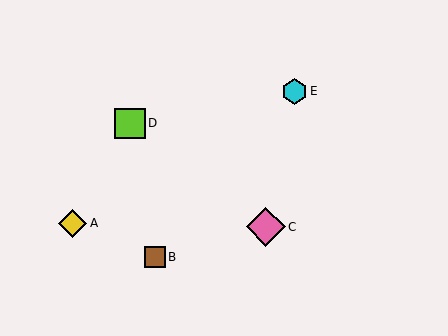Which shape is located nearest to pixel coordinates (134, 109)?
The lime square (labeled D) at (130, 123) is nearest to that location.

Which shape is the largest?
The pink diamond (labeled C) is the largest.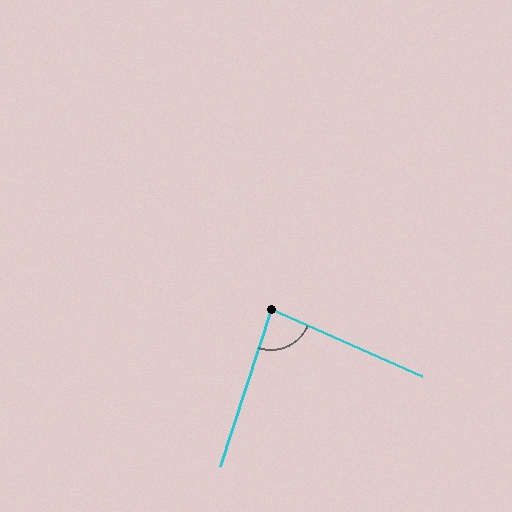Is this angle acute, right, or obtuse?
It is acute.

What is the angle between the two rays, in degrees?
Approximately 84 degrees.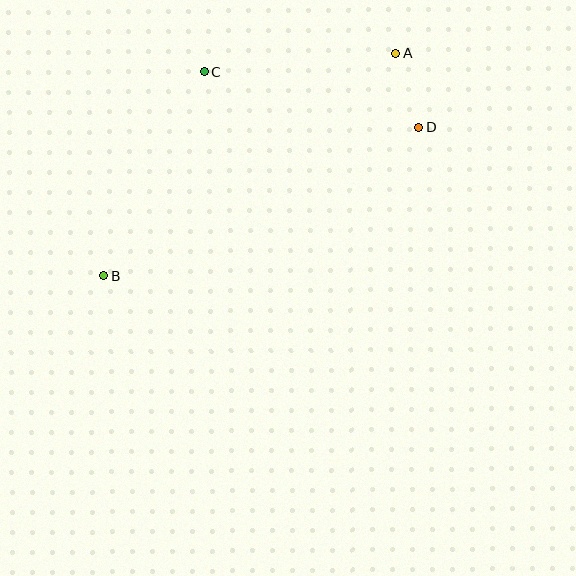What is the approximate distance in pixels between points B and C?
The distance between B and C is approximately 228 pixels.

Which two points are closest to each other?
Points A and D are closest to each other.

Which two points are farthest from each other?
Points A and B are farthest from each other.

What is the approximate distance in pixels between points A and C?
The distance between A and C is approximately 192 pixels.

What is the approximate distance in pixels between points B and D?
The distance between B and D is approximately 348 pixels.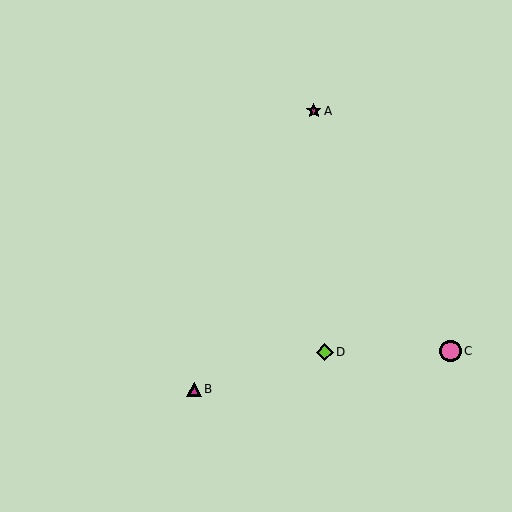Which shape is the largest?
The pink circle (labeled C) is the largest.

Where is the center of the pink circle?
The center of the pink circle is at (451, 351).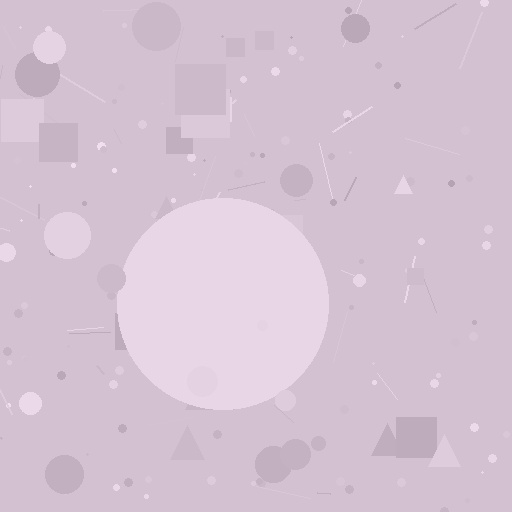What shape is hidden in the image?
A circle is hidden in the image.